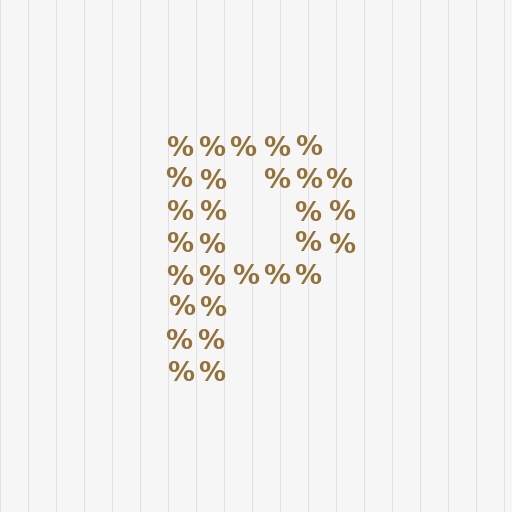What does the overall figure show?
The overall figure shows the letter P.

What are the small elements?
The small elements are percent signs.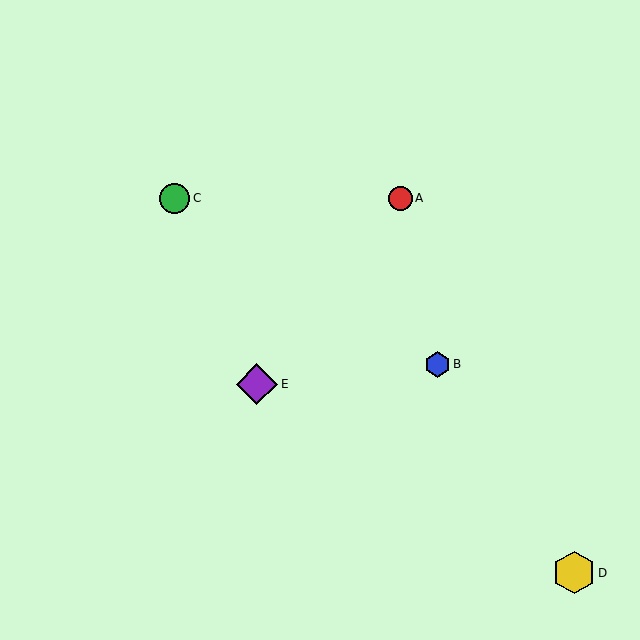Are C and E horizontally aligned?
No, C is at y≈198 and E is at y≈384.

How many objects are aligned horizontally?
2 objects (A, C) are aligned horizontally.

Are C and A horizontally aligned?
Yes, both are at y≈198.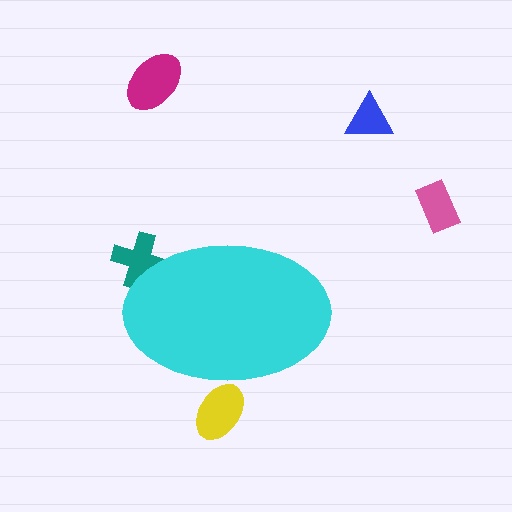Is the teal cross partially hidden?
Yes, the teal cross is partially hidden behind the cyan ellipse.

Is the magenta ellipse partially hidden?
No, the magenta ellipse is fully visible.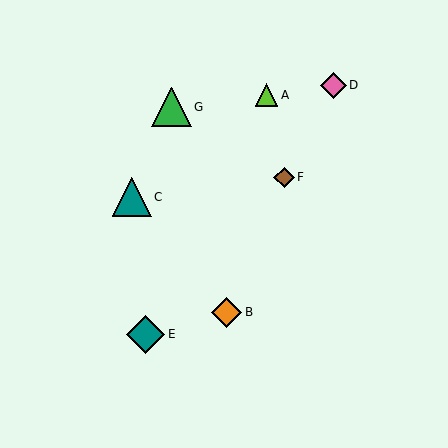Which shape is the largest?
The green triangle (labeled G) is the largest.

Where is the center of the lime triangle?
The center of the lime triangle is at (267, 95).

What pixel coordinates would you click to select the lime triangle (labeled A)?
Click at (267, 95) to select the lime triangle A.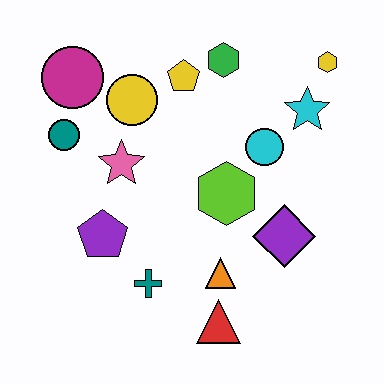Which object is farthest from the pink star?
The yellow hexagon is farthest from the pink star.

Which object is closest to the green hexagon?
The yellow pentagon is closest to the green hexagon.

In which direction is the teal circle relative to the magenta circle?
The teal circle is below the magenta circle.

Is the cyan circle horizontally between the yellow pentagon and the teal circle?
No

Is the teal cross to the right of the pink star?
Yes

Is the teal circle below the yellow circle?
Yes